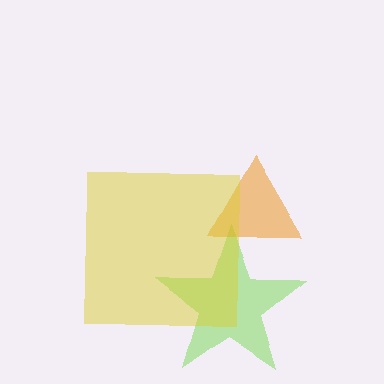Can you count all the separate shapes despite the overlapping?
Yes, there are 3 separate shapes.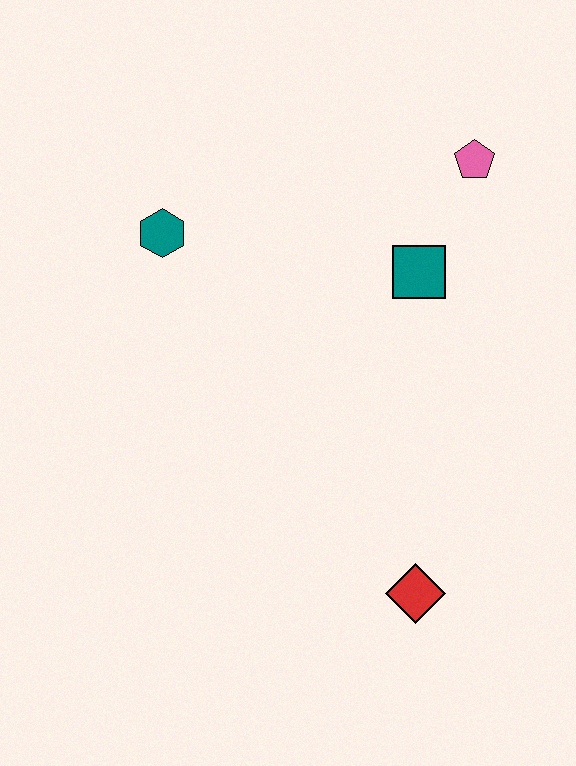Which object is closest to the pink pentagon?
The teal square is closest to the pink pentagon.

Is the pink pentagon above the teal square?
Yes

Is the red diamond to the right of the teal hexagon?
Yes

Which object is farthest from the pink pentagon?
The red diamond is farthest from the pink pentagon.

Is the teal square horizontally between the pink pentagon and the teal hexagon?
Yes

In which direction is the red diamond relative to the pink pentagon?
The red diamond is below the pink pentagon.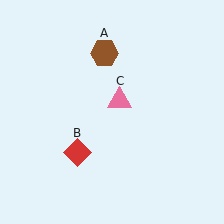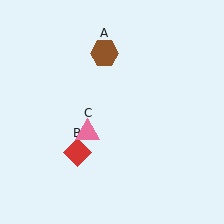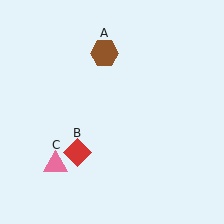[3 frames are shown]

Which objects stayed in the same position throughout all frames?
Brown hexagon (object A) and red diamond (object B) remained stationary.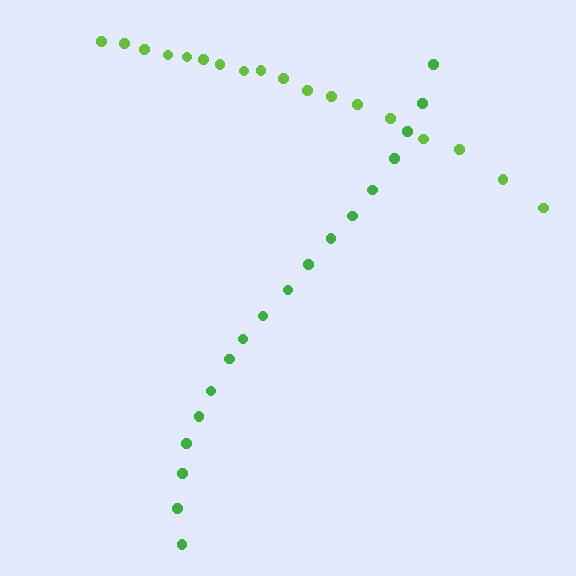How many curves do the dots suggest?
There are 2 distinct paths.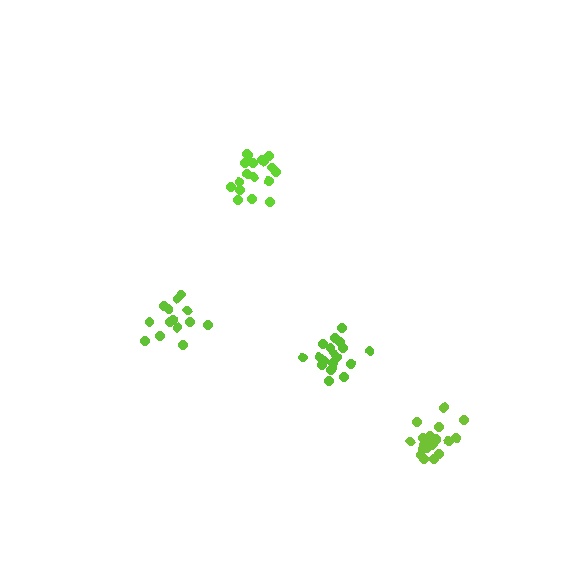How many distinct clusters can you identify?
There are 4 distinct clusters.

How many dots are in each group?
Group 1: 19 dots, Group 2: 18 dots, Group 3: 20 dots, Group 4: 14 dots (71 total).